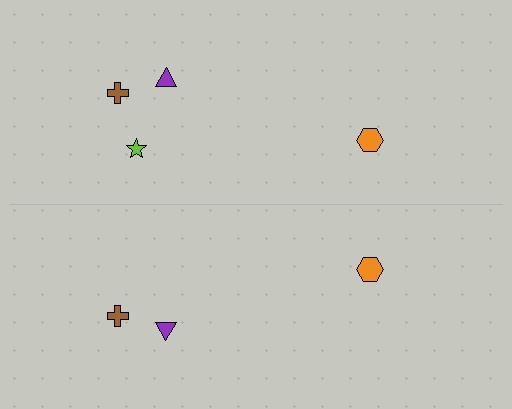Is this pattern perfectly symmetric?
No, the pattern is not perfectly symmetric. A lime star is missing from the bottom side.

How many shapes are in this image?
There are 7 shapes in this image.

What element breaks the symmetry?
A lime star is missing from the bottom side.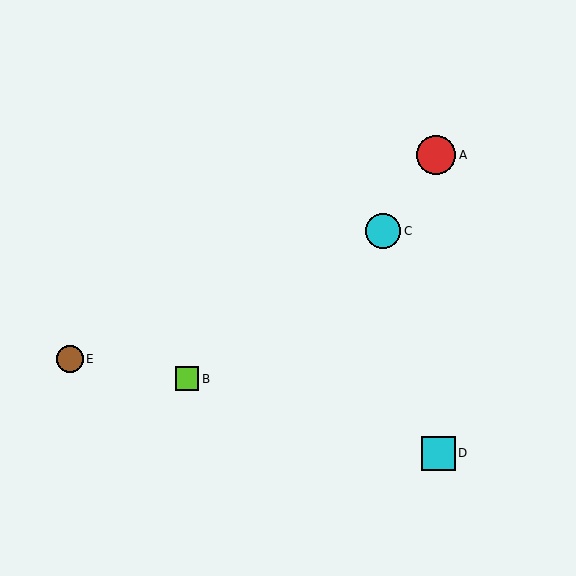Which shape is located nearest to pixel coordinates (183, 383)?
The lime square (labeled B) at (187, 379) is nearest to that location.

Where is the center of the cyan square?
The center of the cyan square is at (438, 453).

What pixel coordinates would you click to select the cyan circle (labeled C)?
Click at (383, 231) to select the cyan circle C.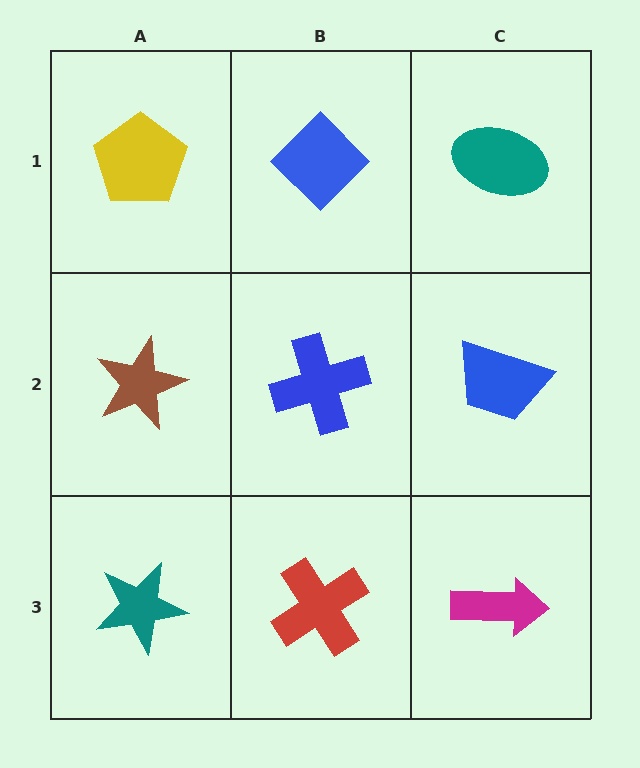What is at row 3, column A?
A teal star.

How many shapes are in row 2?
3 shapes.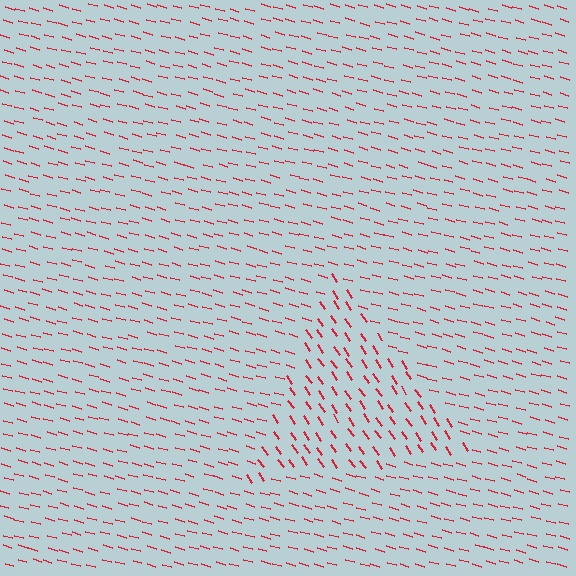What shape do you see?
I see a triangle.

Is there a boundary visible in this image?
Yes, there is a texture boundary formed by a change in line orientation.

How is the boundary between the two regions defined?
The boundary is defined purely by a change in line orientation (approximately 40 degrees difference). All lines are the same color and thickness.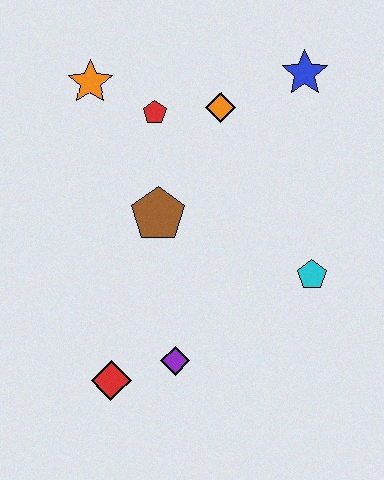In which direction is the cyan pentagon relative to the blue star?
The cyan pentagon is below the blue star.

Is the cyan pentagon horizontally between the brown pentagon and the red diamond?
No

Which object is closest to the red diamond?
The purple diamond is closest to the red diamond.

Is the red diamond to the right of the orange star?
Yes